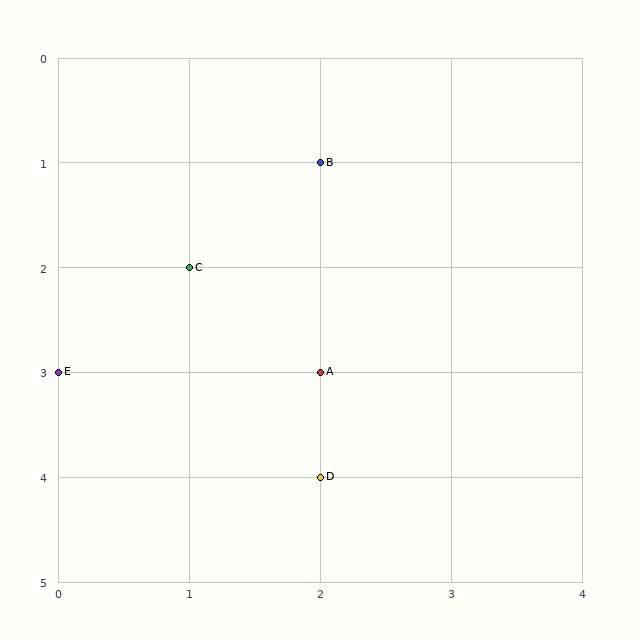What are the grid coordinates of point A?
Point A is at grid coordinates (2, 3).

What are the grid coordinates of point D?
Point D is at grid coordinates (2, 4).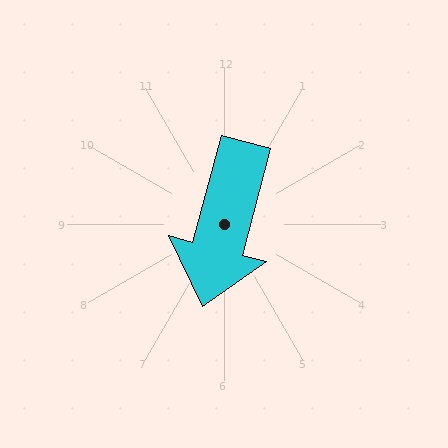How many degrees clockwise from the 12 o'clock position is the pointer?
Approximately 195 degrees.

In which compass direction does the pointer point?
South.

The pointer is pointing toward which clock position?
Roughly 6 o'clock.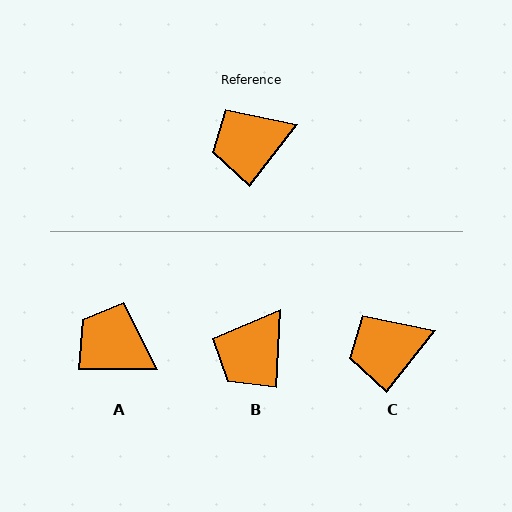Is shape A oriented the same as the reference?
No, it is off by about 51 degrees.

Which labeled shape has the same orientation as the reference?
C.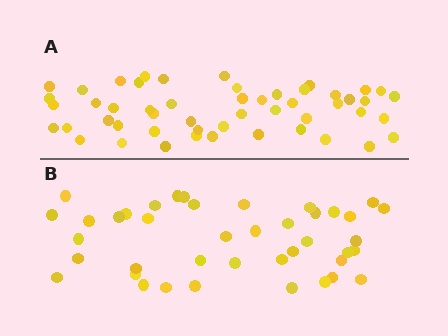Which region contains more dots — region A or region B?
Region A (the top region) has more dots.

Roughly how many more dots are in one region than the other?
Region A has roughly 10 or so more dots than region B.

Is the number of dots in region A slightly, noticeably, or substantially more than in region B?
Region A has only slightly more — the two regions are fairly close. The ratio is roughly 1.2 to 1.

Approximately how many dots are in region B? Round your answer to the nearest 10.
About 40 dots. (The exact count is 41, which rounds to 40.)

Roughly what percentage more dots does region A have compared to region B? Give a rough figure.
About 25% more.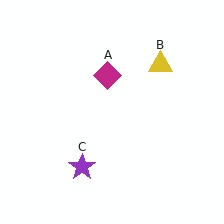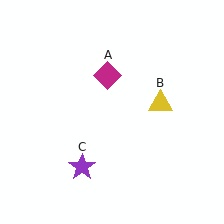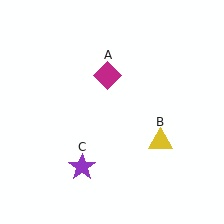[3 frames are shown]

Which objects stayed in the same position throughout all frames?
Magenta diamond (object A) and purple star (object C) remained stationary.